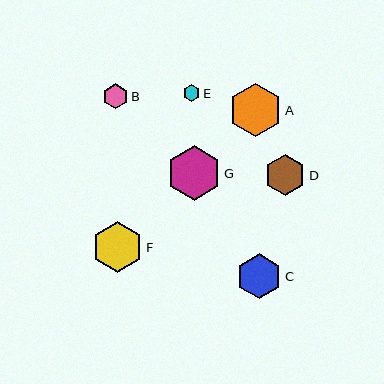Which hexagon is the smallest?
Hexagon E is the smallest with a size of approximately 16 pixels.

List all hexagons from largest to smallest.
From largest to smallest: G, A, F, C, D, B, E.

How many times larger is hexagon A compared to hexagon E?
Hexagon A is approximately 3.2 times the size of hexagon E.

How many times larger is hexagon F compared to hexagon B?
Hexagon F is approximately 2.0 times the size of hexagon B.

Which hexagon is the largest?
Hexagon G is the largest with a size of approximately 55 pixels.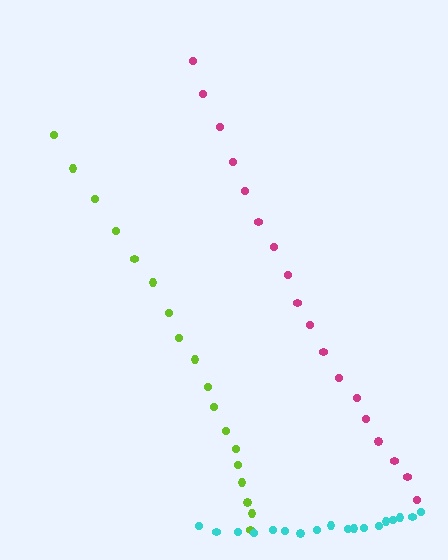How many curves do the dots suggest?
There are 3 distinct paths.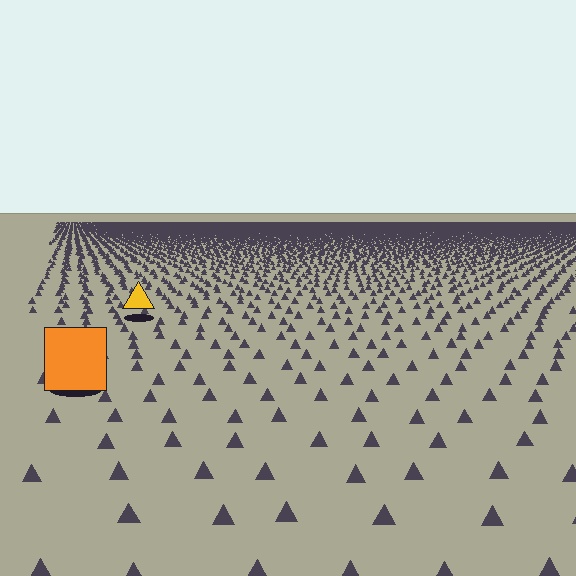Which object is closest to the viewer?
The orange square is closest. The texture marks near it are larger and more spread out.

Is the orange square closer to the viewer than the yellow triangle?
Yes. The orange square is closer — you can tell from the texture gradient: the ground texture is coarser near it.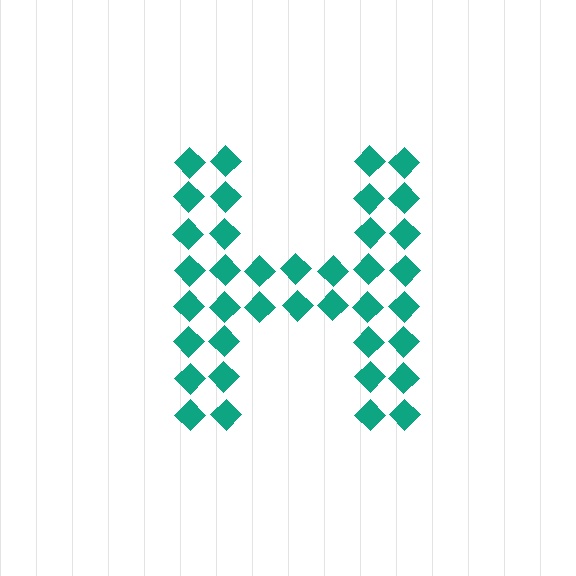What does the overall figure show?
The overall figure shows the letter H.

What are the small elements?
The small elements are diamonds.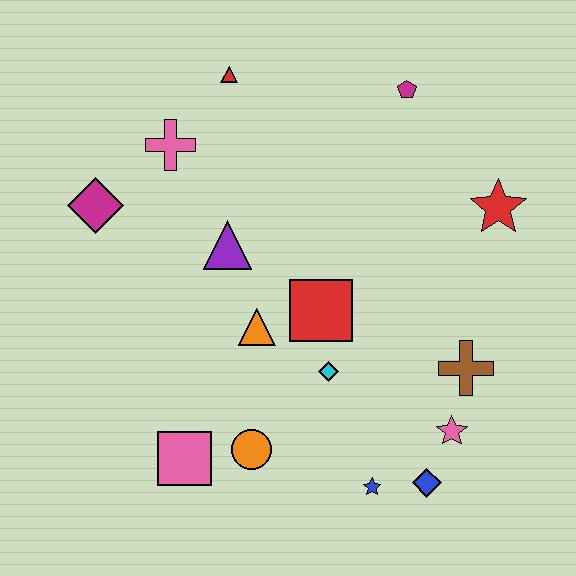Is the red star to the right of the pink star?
Yes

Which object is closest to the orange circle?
The pink square is closest to the orange circle.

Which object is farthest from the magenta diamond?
The blue diamond is farthest from the magenta diamond.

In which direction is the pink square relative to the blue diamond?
The pink square is to the left of the blue diamond.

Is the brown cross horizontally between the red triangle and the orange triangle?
No